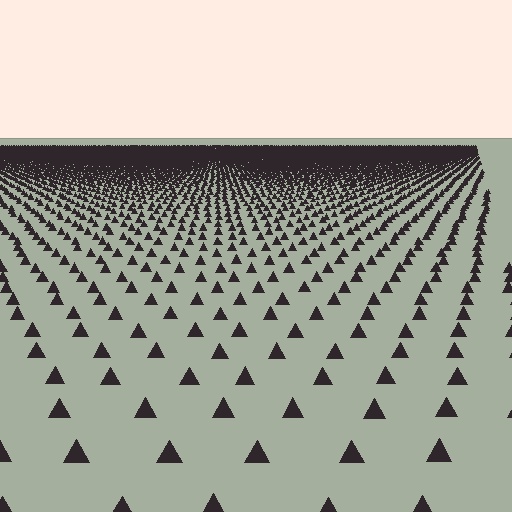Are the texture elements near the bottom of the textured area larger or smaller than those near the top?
Larger. Near the bottom, elements are closer to the viewer and appear at a bigger on-screen size.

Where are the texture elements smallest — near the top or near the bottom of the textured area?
Near the top.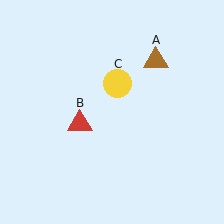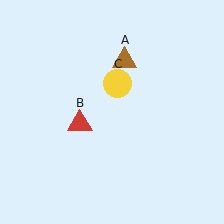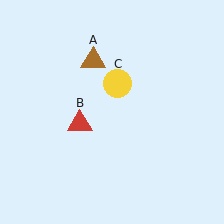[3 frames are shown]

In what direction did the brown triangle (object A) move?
The brown triangle (object A) moved left.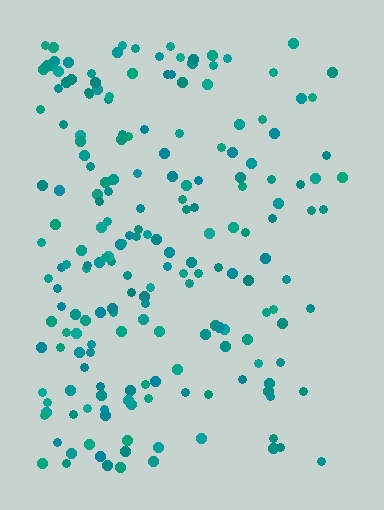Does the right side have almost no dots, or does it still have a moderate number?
Still a moderate number, just noticeably fewer than the left.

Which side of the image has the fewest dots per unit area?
The right.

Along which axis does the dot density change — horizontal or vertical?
Horizontal.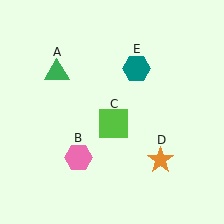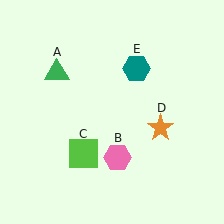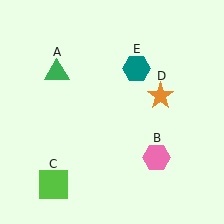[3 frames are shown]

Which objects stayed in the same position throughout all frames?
Green triangle (object A) and teal hexagon (object E) remained stationary.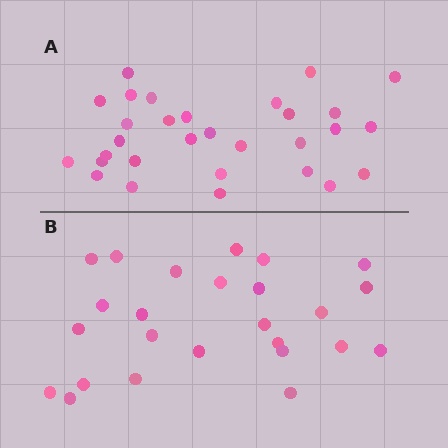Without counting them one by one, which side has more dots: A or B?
Region A (the top region) has more dots.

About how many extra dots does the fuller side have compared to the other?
Region A has about 5 more dots than region B.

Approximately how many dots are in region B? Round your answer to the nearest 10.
About 20 dots. (The exact count is 25, which rounds to 20.)